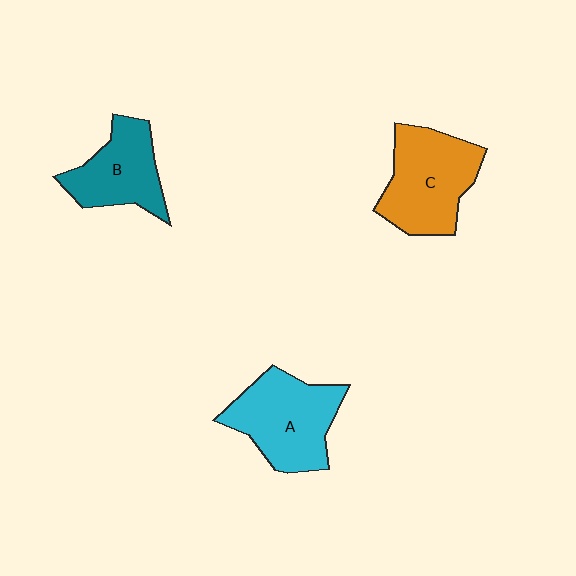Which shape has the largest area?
Shape C (orange).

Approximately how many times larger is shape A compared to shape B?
Approximately 1.3 times.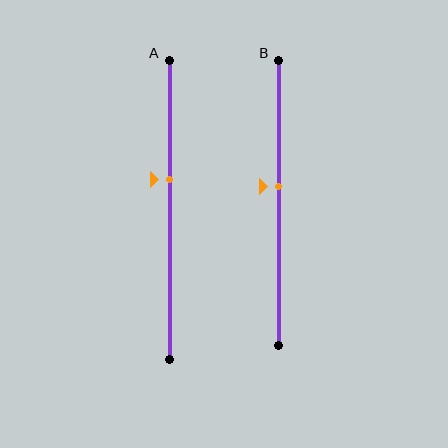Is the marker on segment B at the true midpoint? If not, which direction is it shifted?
No, the marker on segment B is shifted upward by about 6% of the segment length.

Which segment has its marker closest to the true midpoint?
Segment B has its marker closest to the true midpoint.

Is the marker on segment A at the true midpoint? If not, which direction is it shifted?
No, the marker on segment A is shifted upward by about 10% of the segment length.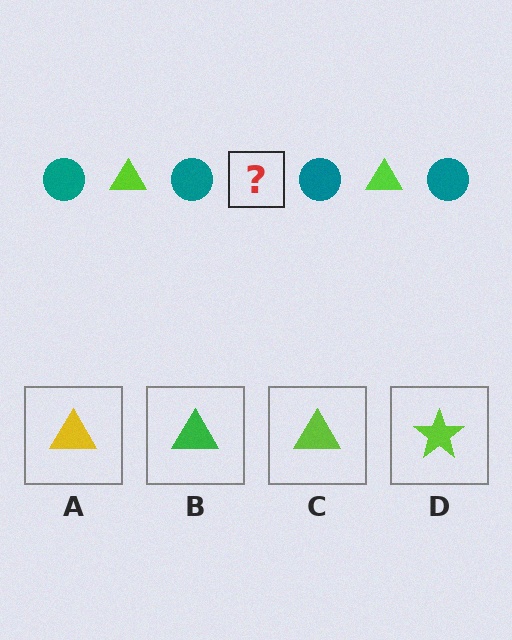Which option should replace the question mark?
Option C.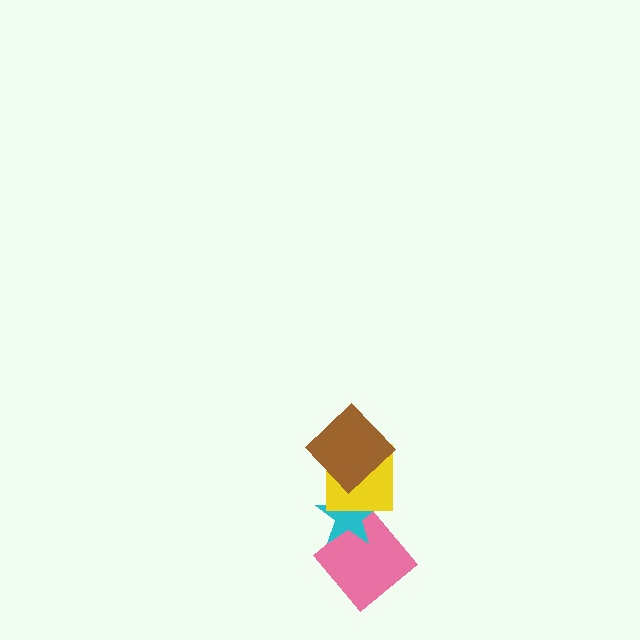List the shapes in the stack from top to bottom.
From top to bottom: the brown diamond, the yellow square, the cyan star, the pink diamond.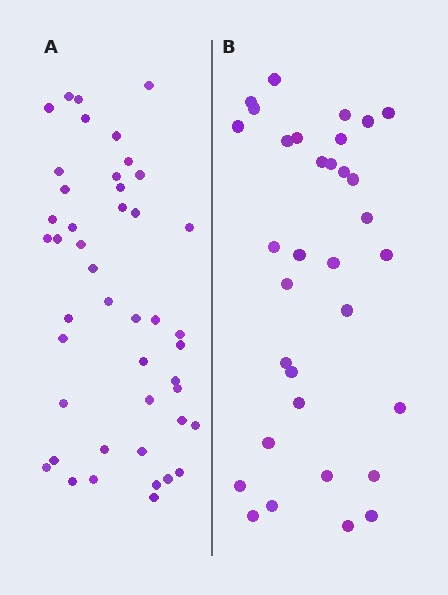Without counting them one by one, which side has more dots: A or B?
Region A (the left region) has more dots.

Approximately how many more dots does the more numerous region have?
Region A has roughly 12 or so more dots than region B.